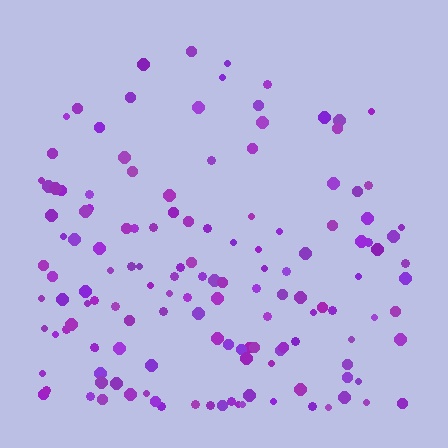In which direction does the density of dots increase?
From top to bottom, with the bottom side densest.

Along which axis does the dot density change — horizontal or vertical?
Vertical.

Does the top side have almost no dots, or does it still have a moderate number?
Still a moderate number, just noticeably fewer than the bottom.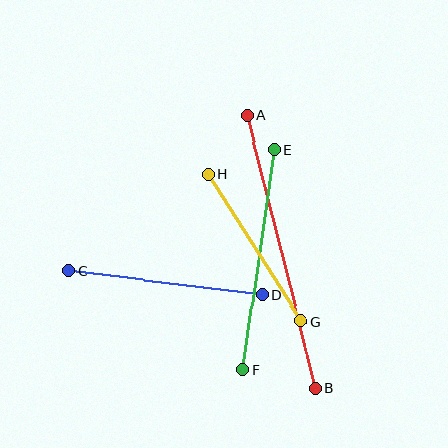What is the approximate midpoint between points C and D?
The midpoint is at approximately (165, 283) pixels.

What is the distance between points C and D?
The distance is approximately 195 pixels.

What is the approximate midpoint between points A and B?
The midpoint is at approximately (281, 251) pixels.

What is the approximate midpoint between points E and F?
The midpoint is at approximately (259, 260) pixels.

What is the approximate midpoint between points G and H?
The midpoint is at approximately (255, 248) pixels.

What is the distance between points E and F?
The distance is approximately 222 pixels.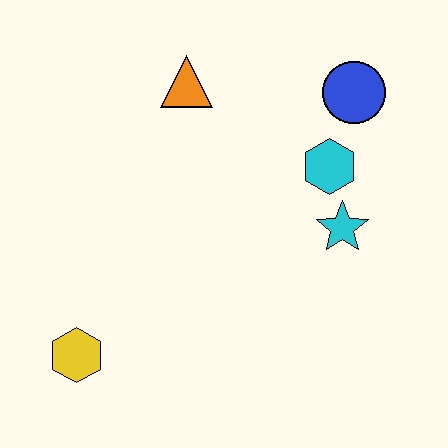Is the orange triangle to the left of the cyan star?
Yes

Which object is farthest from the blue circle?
The yellow hexagon is farthest from the blue circle.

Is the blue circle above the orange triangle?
No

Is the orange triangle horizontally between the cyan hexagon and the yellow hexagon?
Yes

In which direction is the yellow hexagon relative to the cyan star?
The yellow hexagon is to the left of the cyan star.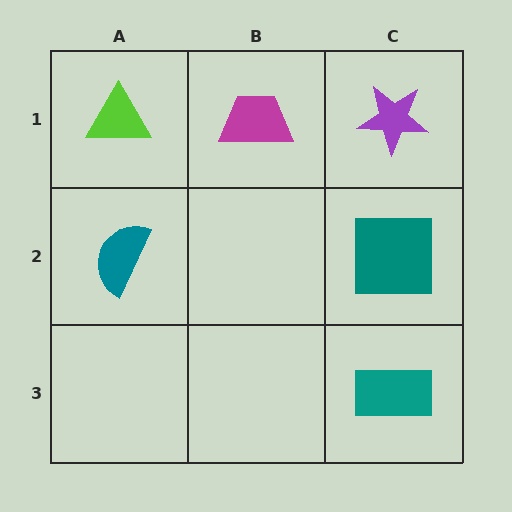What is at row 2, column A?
A teal semicircle.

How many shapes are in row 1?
3 shapes.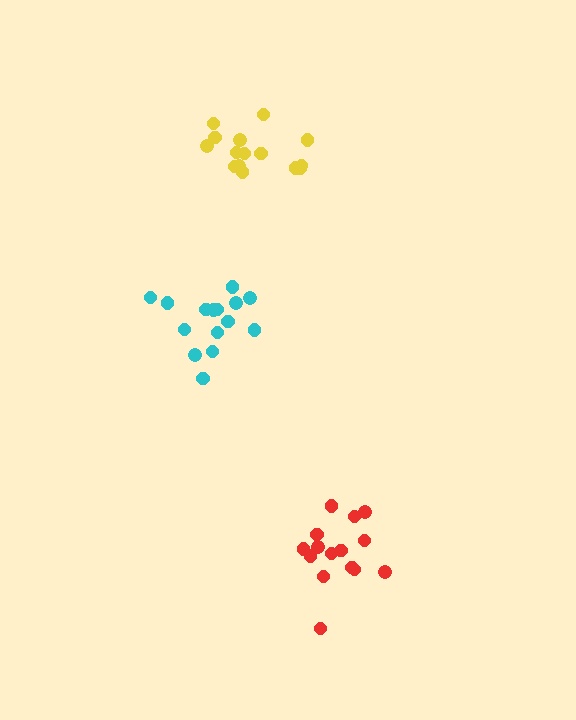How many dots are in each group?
Group 1: 15 dots, Group 2: 15 dots, Group 3: 15 dots (45 total).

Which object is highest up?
The yellow cluster is topmost.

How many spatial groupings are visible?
There are 3 spatial groupings.